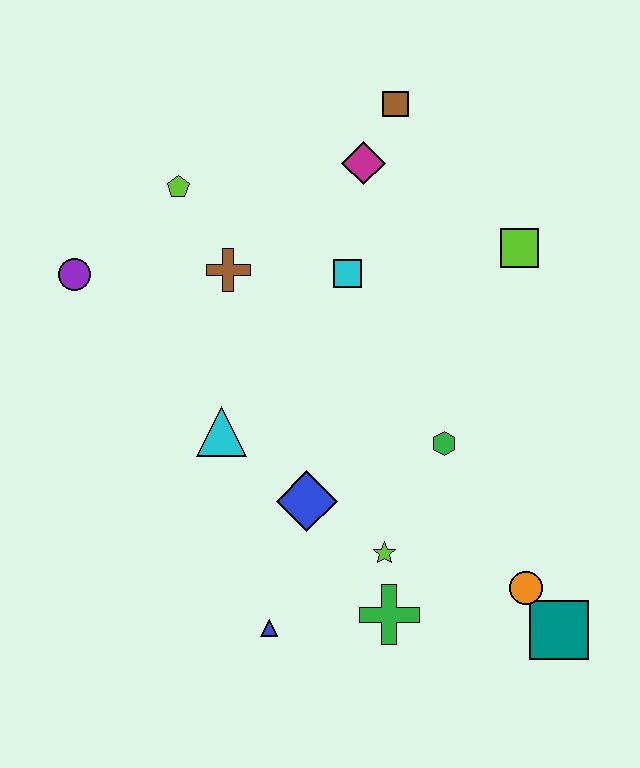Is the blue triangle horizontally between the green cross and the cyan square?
No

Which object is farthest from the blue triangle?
The brown square is farthest from the blue triangle.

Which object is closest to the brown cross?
The lime pentagon is closest to the brown cross.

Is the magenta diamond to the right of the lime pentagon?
Yes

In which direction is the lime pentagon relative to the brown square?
The lime pentagon is to the left of the brown square.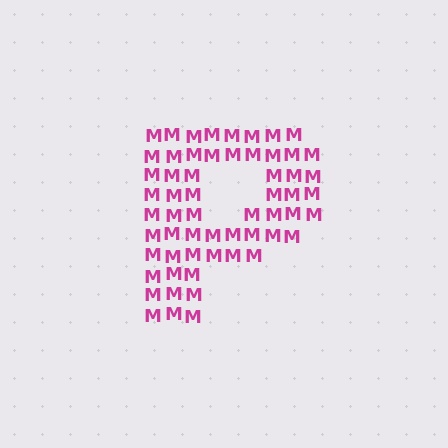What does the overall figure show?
The overall figure shows the letter P.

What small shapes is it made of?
It is made of small letter M's.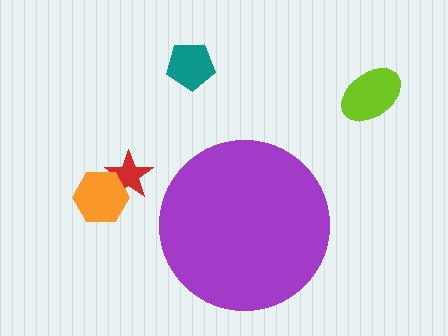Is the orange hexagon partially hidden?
No, the orange hexagon is fully visible.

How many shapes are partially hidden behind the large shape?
0 shapes are partially hidden.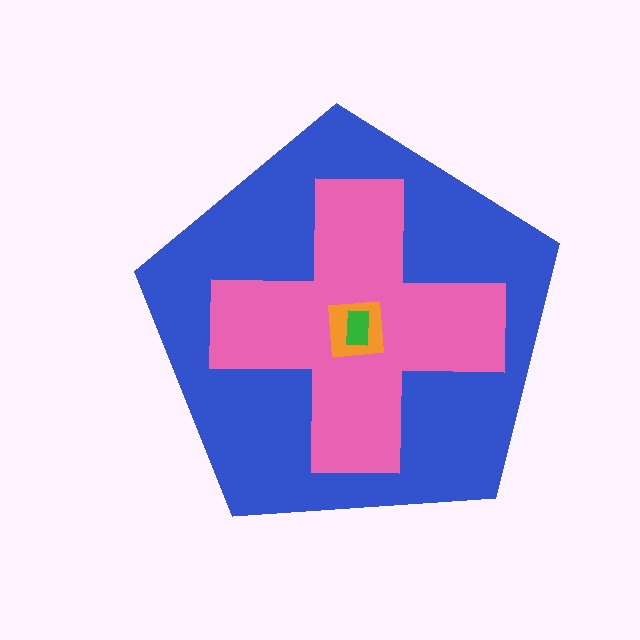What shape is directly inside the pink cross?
The orange square.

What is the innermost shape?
The green rectangle.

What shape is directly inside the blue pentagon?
The pink cross.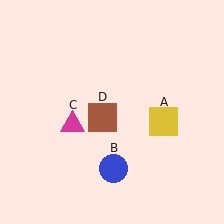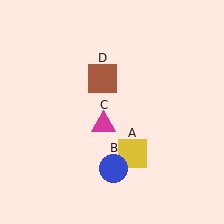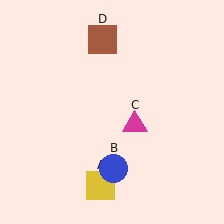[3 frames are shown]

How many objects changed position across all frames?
3 objects changed position: yellow square (object A), magenta triangle (object C), brown square (object D).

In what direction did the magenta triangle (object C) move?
The magenta triangle (object C) moved right.